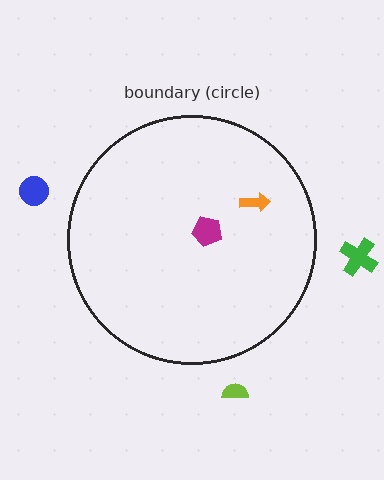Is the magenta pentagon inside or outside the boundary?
Inside.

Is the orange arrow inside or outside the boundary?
Inside.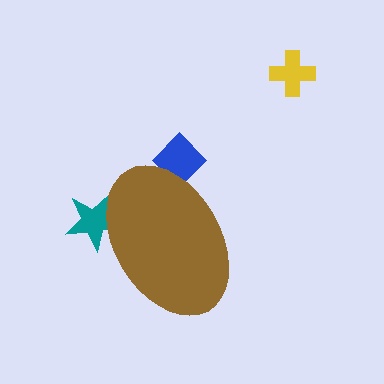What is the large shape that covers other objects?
A brown ellipse.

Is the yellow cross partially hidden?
No, the yellow cross is fully visible.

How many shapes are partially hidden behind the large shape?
2 shapes are partially hidden.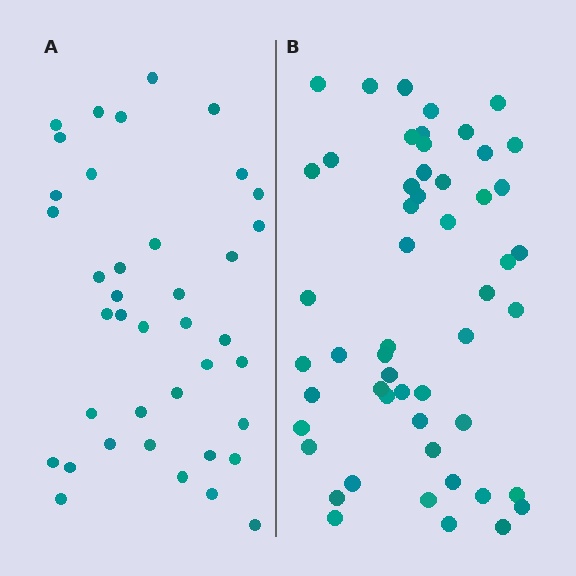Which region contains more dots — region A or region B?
Region B (the right region) has more dots.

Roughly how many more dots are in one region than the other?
Region B has approximately 15 more dots than region A.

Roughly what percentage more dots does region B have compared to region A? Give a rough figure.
About 35% more.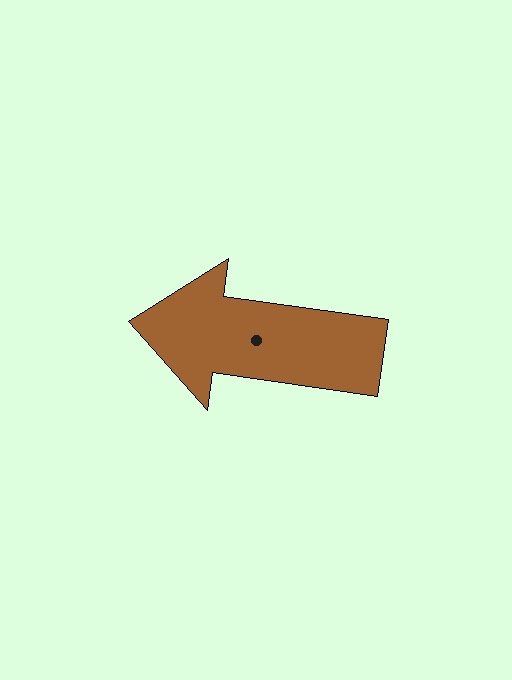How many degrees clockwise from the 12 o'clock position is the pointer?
Approximately 278 degrees.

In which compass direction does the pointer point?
West.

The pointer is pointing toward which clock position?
Roughly 9 o'clock.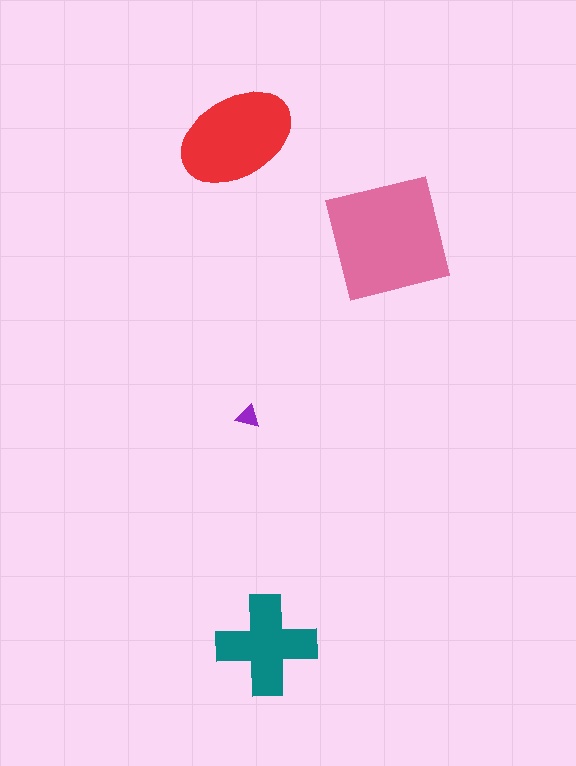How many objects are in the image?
There are 4 objects in the image.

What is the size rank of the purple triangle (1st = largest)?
4th.